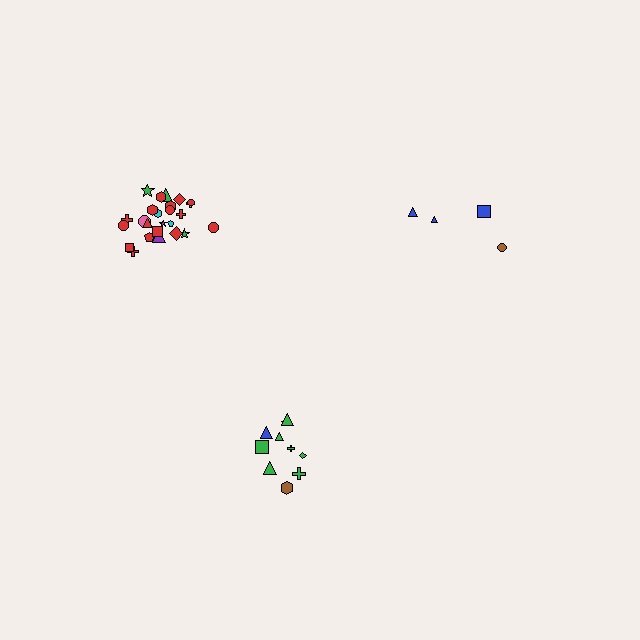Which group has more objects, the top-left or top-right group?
The top-left group.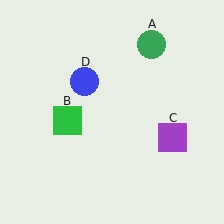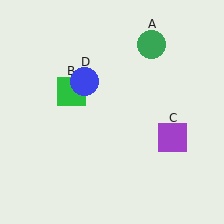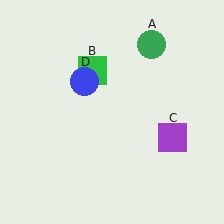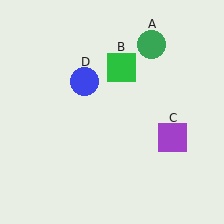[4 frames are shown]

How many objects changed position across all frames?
1 object changed position: green square (object B).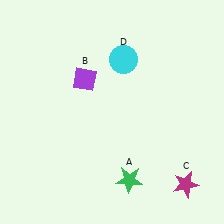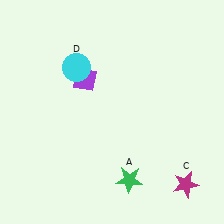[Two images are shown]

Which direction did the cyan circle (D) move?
The cyan circle (D) moved left.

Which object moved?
The cyan circle (D) moved left.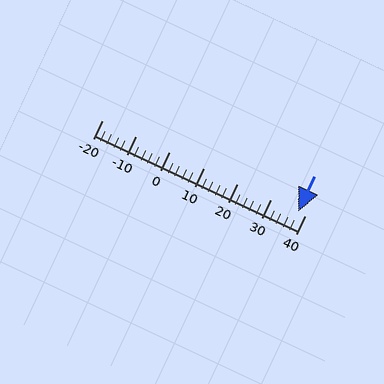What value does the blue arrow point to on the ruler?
The blue arrow points to approximately 38.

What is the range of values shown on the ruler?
The ruler shows values from -20 to 40.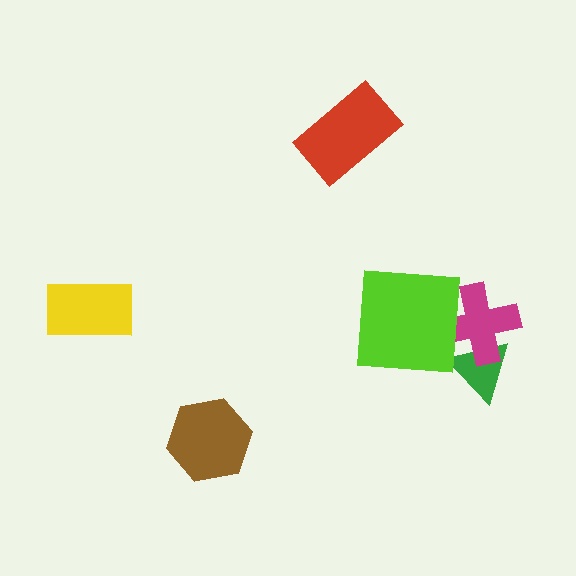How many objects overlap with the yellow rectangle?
0 objects overlap with the yellow rectangle.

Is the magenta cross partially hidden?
Yes, it is partially covered by another shape.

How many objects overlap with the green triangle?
1 object overlaps with the green triangle.